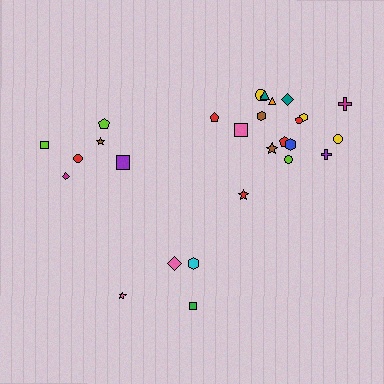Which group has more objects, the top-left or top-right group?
The top-right group.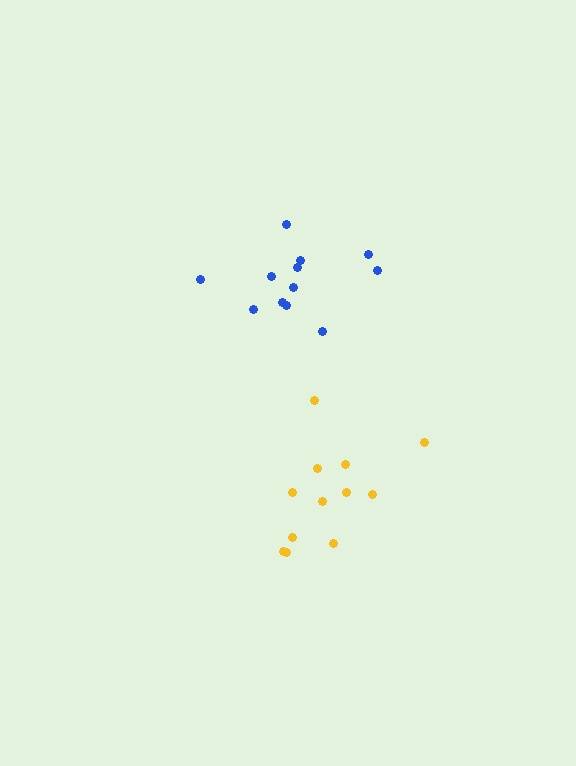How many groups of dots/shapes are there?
There are 2 groups.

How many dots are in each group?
Group 1: 12 dots, Group 2: 12 dots (24 total).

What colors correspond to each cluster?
The clusters are colored: blue, yellow.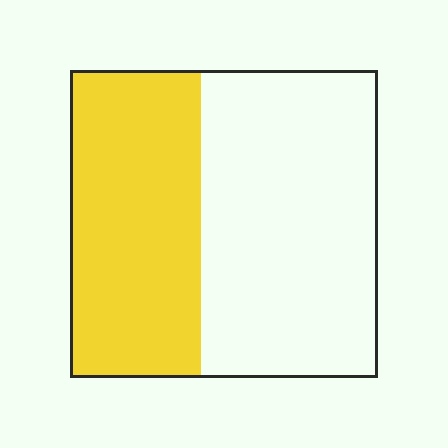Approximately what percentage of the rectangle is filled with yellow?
Approximately 45%.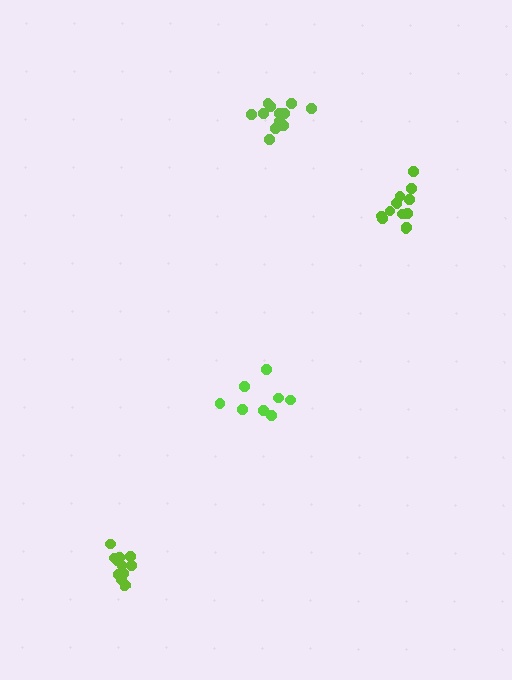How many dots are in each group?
Group 1: 8 dots, Group 2: 11 dots, Group 3: 13 dots, Group 4: 12 dots (44 total).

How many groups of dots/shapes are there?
There are 4 groups.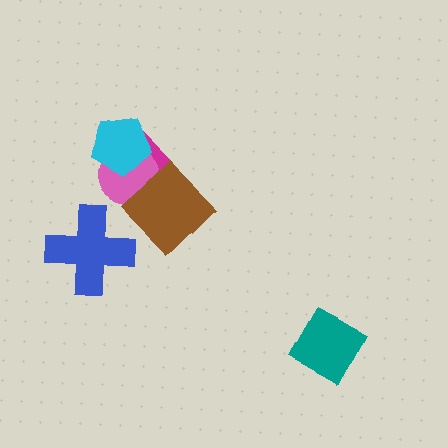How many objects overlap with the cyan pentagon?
2 objects overlap with the cyan pentagon.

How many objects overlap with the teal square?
0 objects overlap with the teal square.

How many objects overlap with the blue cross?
0 objects overlap with the blue cross.